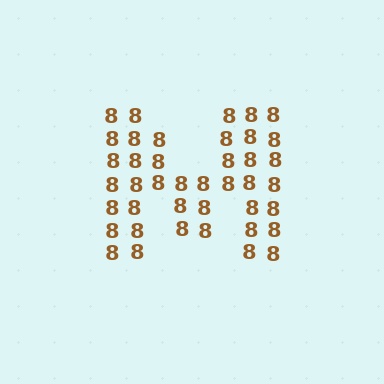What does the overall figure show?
The overall figure shows the letter M.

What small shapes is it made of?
It is made of small digit 8's.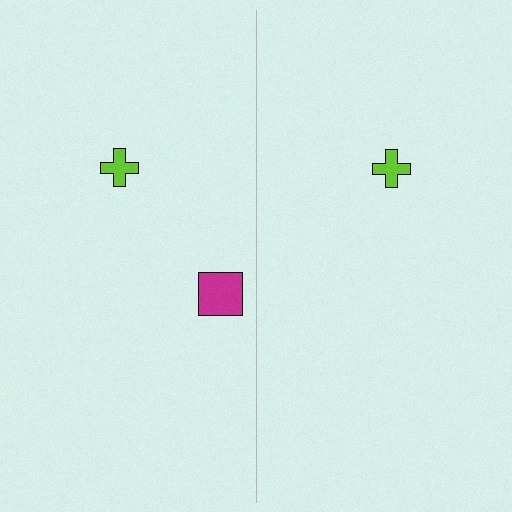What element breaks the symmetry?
A magenta square is missing from the right side.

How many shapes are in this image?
There are 3 shapes in this image.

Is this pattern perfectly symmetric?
No, the pattern is not perfectly symmetric. A magenta square is missing from the right side.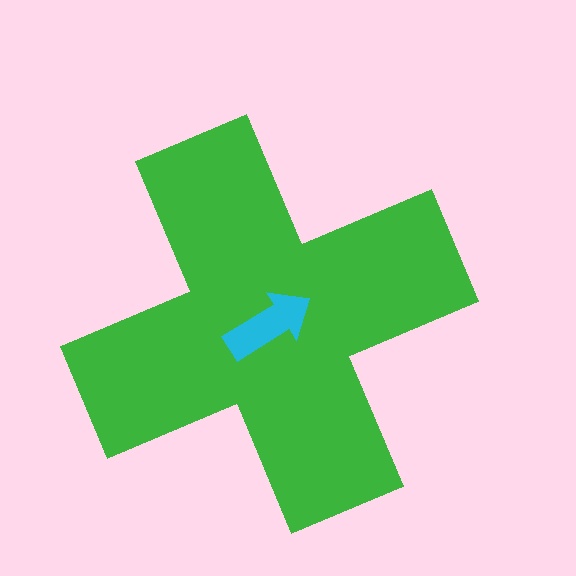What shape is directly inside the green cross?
The cyan arrow.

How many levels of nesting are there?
2.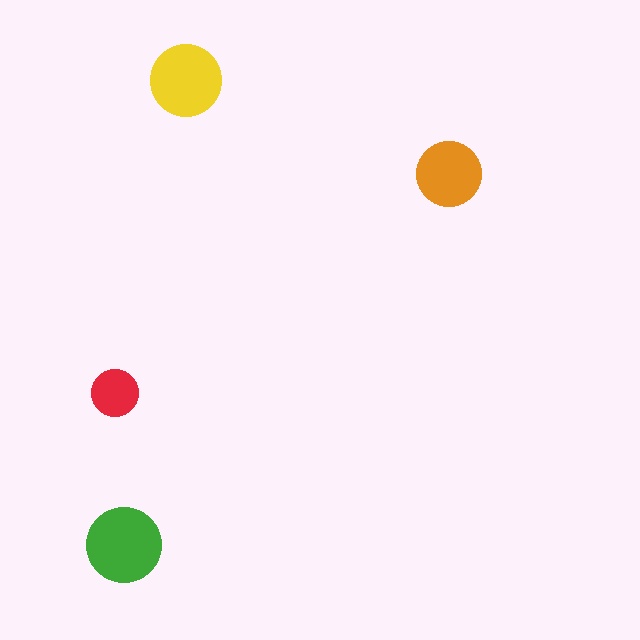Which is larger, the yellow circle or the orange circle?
The yellow one.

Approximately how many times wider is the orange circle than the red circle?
About 1.5 times wider.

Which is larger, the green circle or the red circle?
The green one.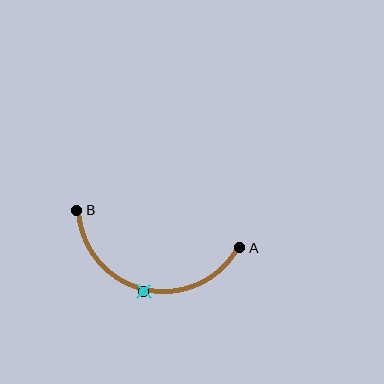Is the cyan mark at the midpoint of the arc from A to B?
Yes. The cyan mark lies on the arc at equal arc-length from both A and B — it is the arc midpoint.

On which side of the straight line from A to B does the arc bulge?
The arc bulges below the straight line connecting A and B.